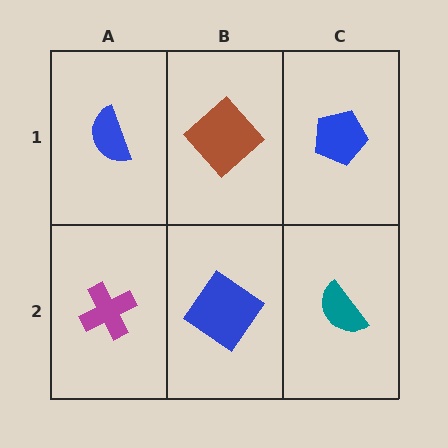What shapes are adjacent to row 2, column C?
A blue pentagon (row 1, column C), a blue diamond (row 2, column B).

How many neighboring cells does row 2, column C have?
2.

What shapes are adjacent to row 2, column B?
A brown diamond (row 1, column B), a magenta cross (row 2, column A), a teal semicircle (row 2, column C).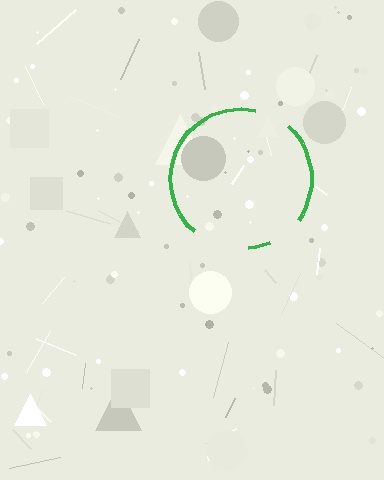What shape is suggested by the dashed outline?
The dashed outline suggests a circle.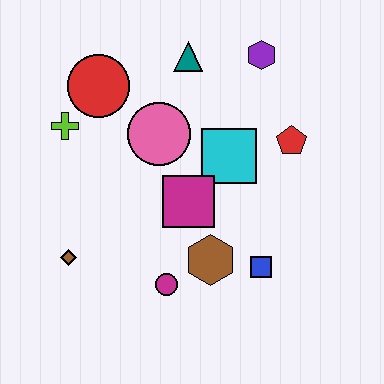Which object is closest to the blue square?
The brown hexagon is closest to the blue square.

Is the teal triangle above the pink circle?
Yes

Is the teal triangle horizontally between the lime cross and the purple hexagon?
Yes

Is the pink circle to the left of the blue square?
Yes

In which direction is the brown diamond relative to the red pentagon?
The brown diamond is to the left of the red pentagon.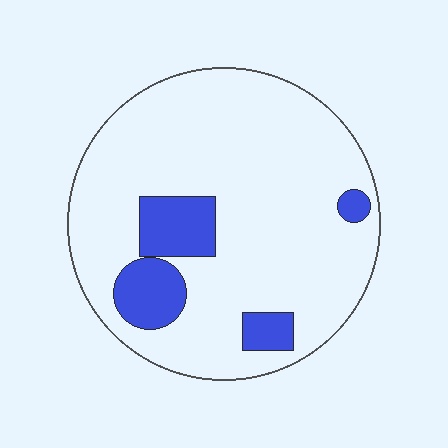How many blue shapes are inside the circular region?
4.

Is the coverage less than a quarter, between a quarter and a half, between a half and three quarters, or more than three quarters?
Less than a quarter.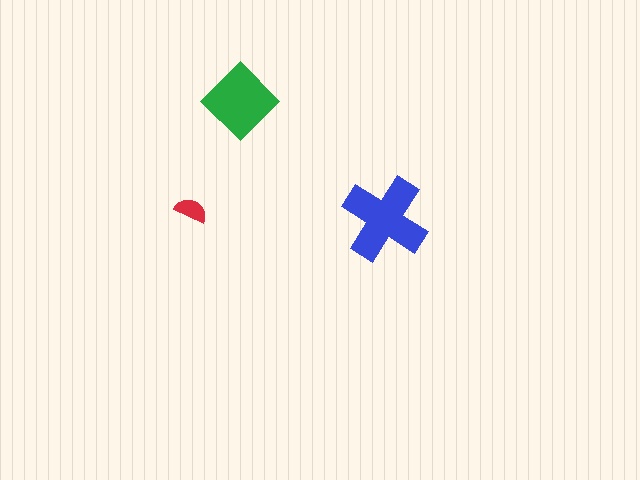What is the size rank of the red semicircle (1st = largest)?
3rd.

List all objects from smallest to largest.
The red semicircle, the green diamond, the blue cross.